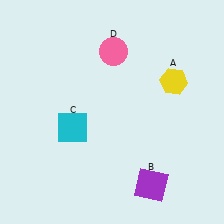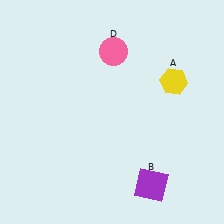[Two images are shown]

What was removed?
The cyan square (C) was removed in Image 2.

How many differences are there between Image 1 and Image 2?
There is 1 difference between the two images.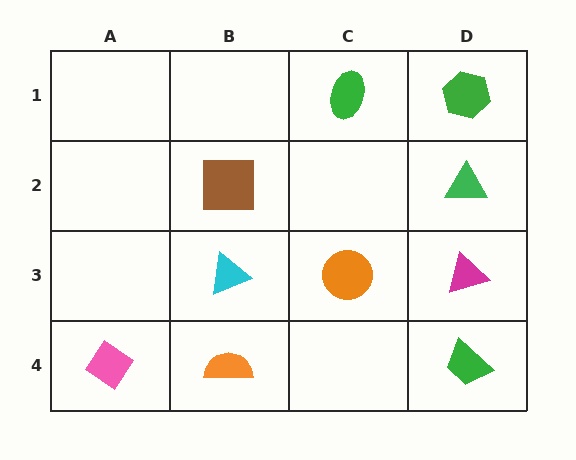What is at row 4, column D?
A green trapezoid.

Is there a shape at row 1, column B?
No, that cell is empty.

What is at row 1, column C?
A green ellipse.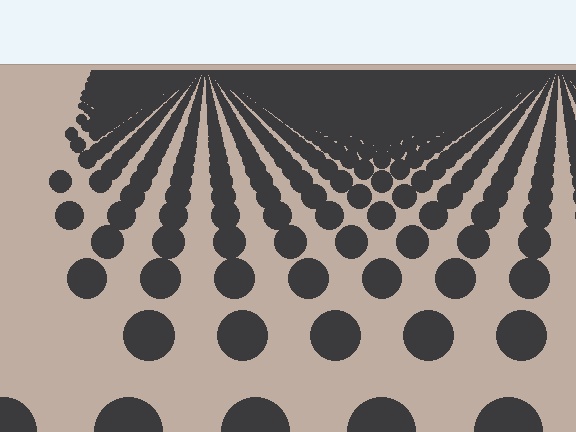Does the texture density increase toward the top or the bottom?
Density increases toward the top.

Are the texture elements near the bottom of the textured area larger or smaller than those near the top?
Larger. Near the bottom, elements are closer to the viewer and appear at a bigger on-screen size.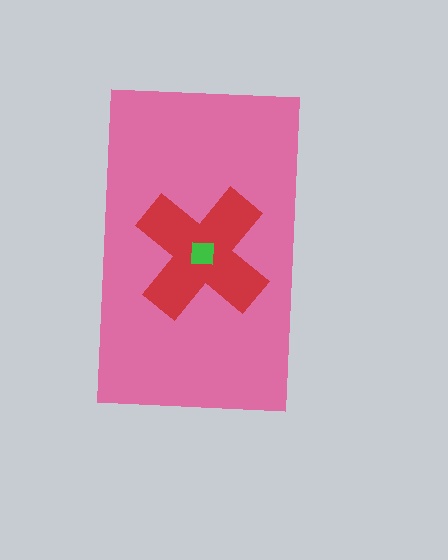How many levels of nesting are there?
3.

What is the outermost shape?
The pink rectangle.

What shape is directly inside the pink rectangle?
The red cross.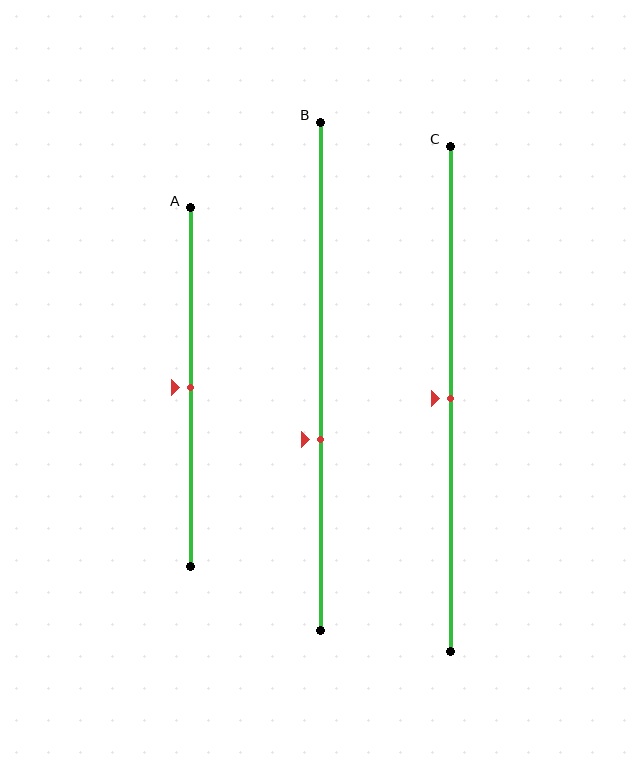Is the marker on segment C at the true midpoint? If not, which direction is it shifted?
Yes, the marker on segment C is at the true midpoint.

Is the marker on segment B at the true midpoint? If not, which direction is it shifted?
No, the marker on segment B is shifted downward by about 12% of the segment length.